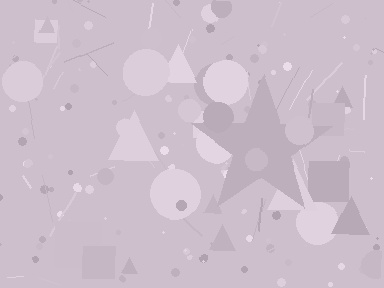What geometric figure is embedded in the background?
A star is embedded in the background.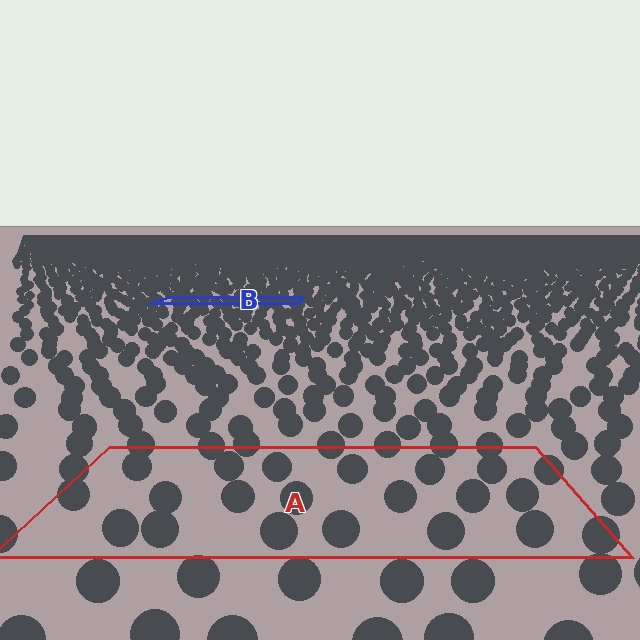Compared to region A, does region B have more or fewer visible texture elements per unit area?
Region B has more texture elements per unit area — they are packed more densely because it is farther away.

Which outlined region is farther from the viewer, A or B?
Region B is farther from the viewer — the texture elements inside it appear smaller and more densely packed.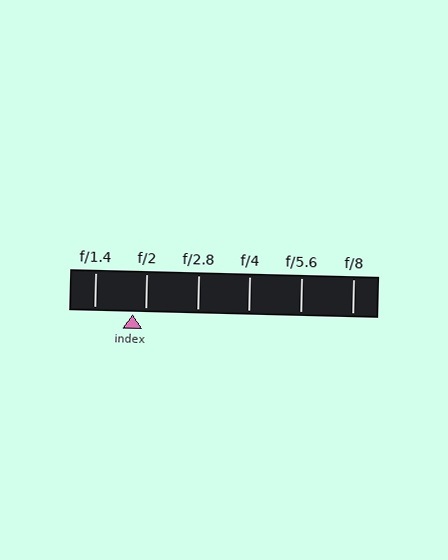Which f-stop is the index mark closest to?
The index mark is closest to f/2.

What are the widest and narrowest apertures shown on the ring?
The widest aperture shown is f/1.4 and the narrowest is f/8.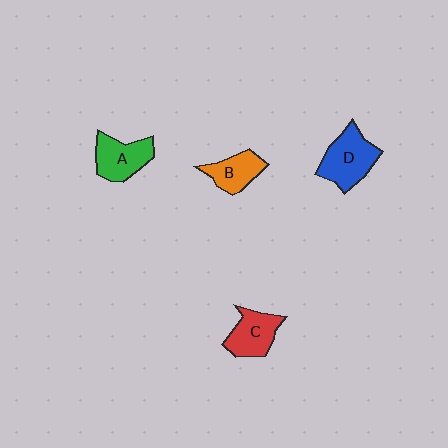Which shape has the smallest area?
Shape B (orange).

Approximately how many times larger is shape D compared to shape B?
Approximately 1.5 times.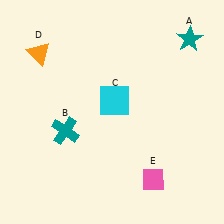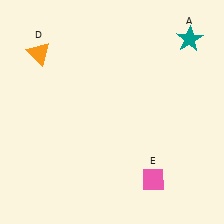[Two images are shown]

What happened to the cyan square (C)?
The cyan square (C) was removed in Image 2. It was in the top-right area of Image 1.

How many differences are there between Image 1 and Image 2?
There are 2 differences between the two images.